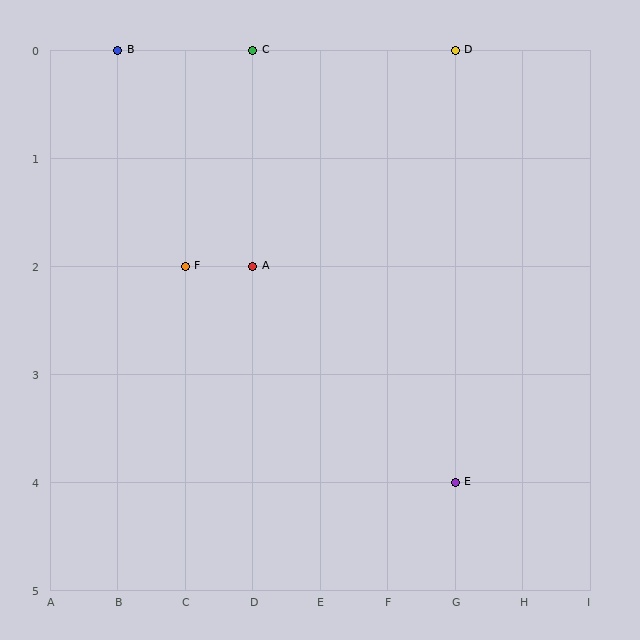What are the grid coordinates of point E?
Point E is at grid coordinates (G, 4).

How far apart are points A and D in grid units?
Points A and D are 3 columns and 2 rows apart (about 3.6 grid units diagonally).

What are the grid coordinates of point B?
Point B is at grid coordinates (B, 0).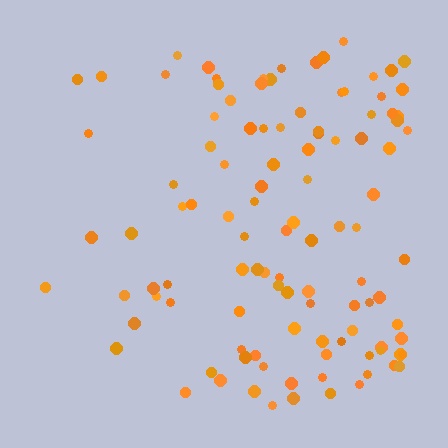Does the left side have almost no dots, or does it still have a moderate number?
Still a moderate number, just noticeably fewer than the right.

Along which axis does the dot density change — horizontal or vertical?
Horizontal.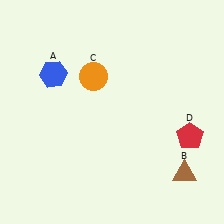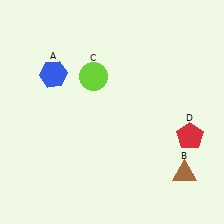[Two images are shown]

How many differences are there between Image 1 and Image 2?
There is 1 difference between the two images.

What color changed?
The circle (C) changed from orange in Image 1 to lime in Image 2.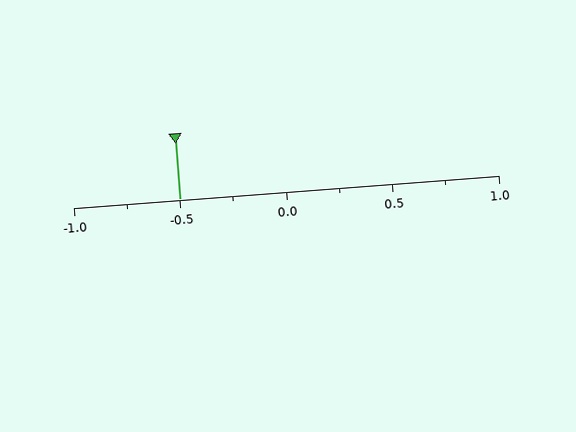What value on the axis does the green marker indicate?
The marker indicates approximately -0.5.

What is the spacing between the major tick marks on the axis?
The major ticks are spaced 0.5 apart.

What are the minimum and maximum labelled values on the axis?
The axis runs from -1.0 to 1.0.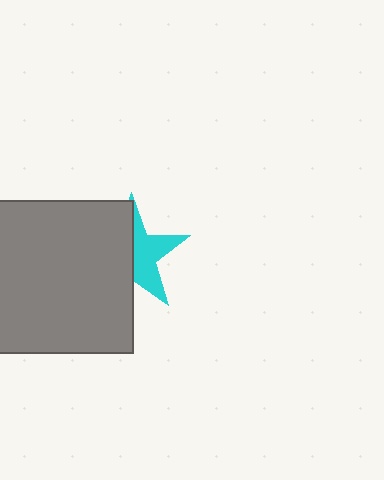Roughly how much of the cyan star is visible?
About half of it is visible (roughly 47%).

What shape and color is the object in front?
The object in front is a gray square.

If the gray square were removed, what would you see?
You would see the complete cyan star.